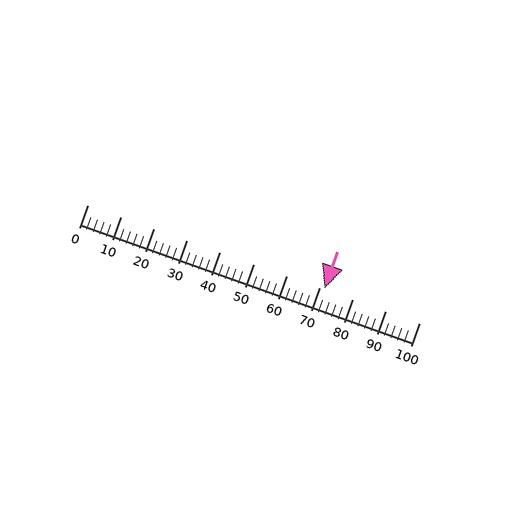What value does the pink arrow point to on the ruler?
The pink arrow points to approximately 72.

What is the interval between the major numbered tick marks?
The major tick marks are spaced 10 units apart.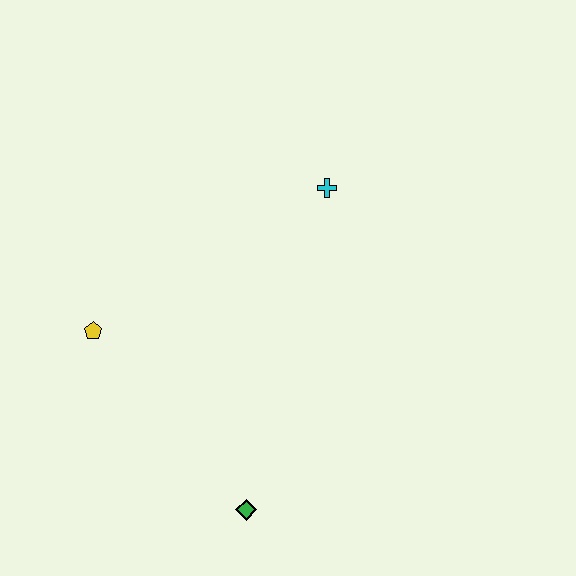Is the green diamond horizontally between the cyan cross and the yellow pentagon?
Yes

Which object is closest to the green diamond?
The yellow pentagon is closest to the green diamond.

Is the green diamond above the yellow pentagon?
No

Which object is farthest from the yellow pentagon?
The cyan cross is farthest from the yellow pentagon.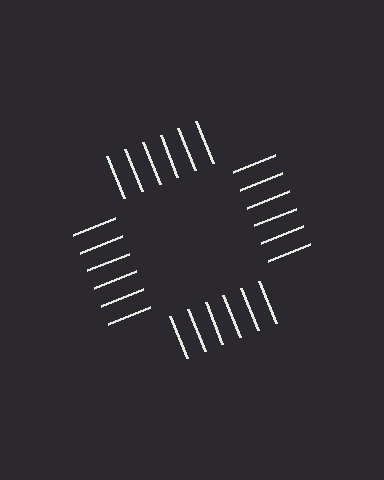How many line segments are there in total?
24 — 6 along each of the 4 edges.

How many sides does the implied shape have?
4 sides — the line-ends trace a square.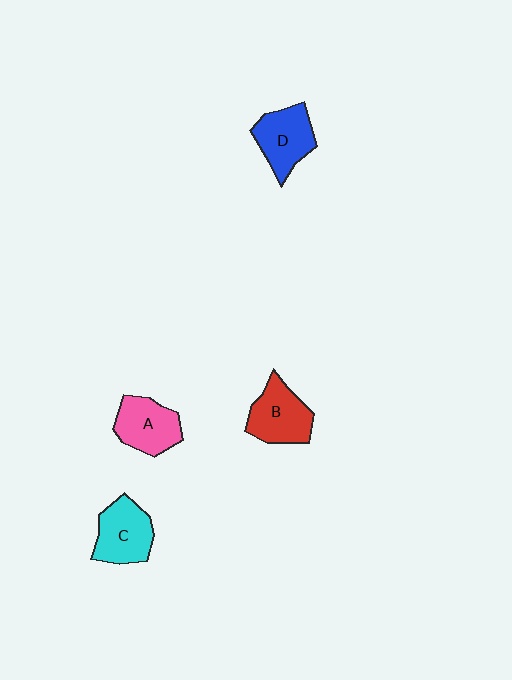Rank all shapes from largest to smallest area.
From largest to smallest: B (red), C (cyan), D (blue), A (pink).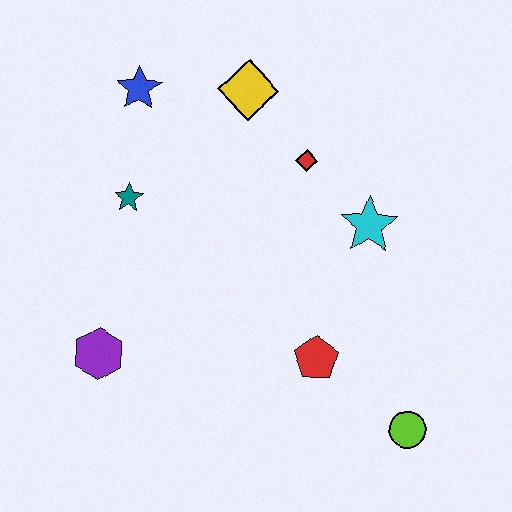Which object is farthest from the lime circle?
The blue star is farthest from the lime circle.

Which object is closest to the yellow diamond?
The red diamond is closest to the yellow diamond.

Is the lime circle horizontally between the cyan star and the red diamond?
No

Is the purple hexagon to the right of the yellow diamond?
No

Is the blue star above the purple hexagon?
Yes